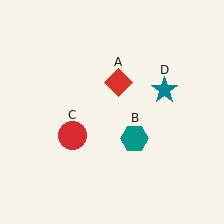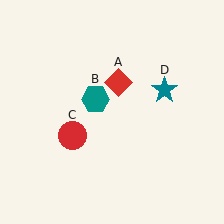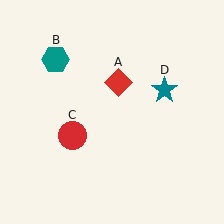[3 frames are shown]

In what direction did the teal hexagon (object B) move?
The teal hexagon (object B) moved up and to the left.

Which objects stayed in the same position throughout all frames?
Red diamond (object A) and red circle (object C) and teal star (object D) remained stationary.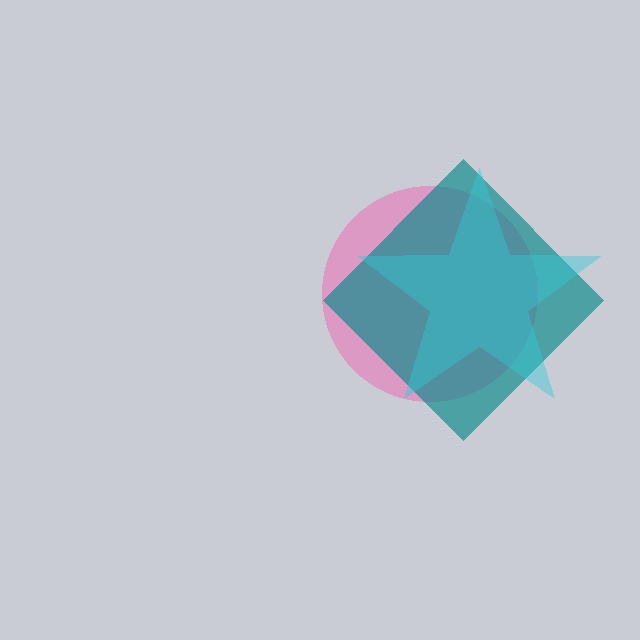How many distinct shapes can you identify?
There are 3 distinct shapes: a pink circle, a teal diamond, a cyan star.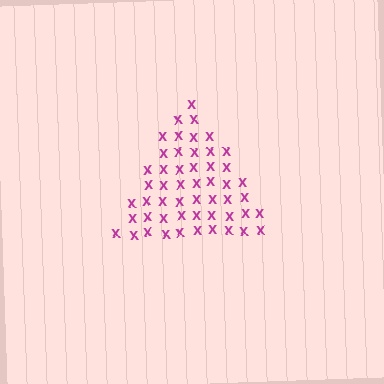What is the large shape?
The large shape is a triangle.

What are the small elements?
The small elements are letter X's.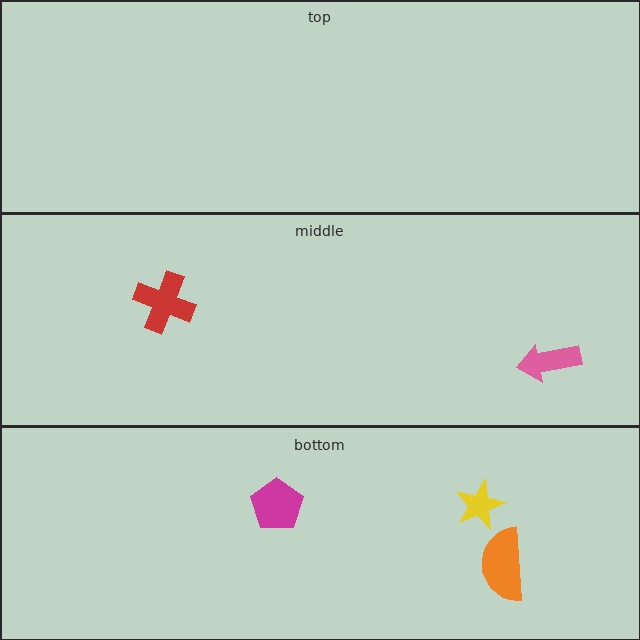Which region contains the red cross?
The middle region.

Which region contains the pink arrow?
The middle region.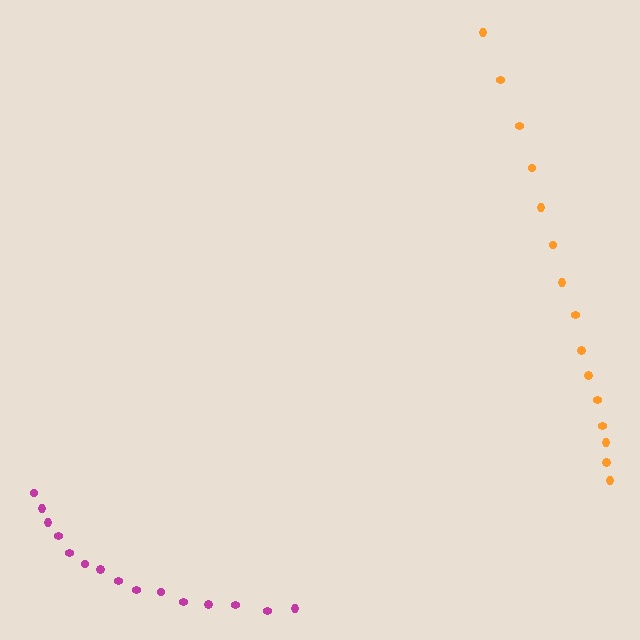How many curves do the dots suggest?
There are 2 distinct paths.